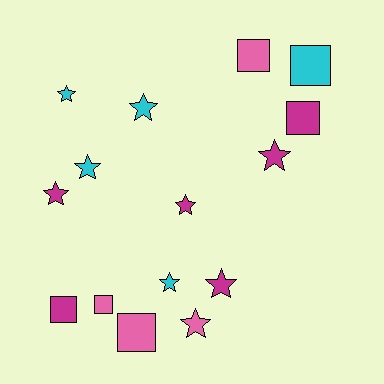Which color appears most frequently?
Magenta, with 6 objects.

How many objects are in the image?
There are 15 objects.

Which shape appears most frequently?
Star, with 9 objects.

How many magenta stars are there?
There are 4 magenta stars.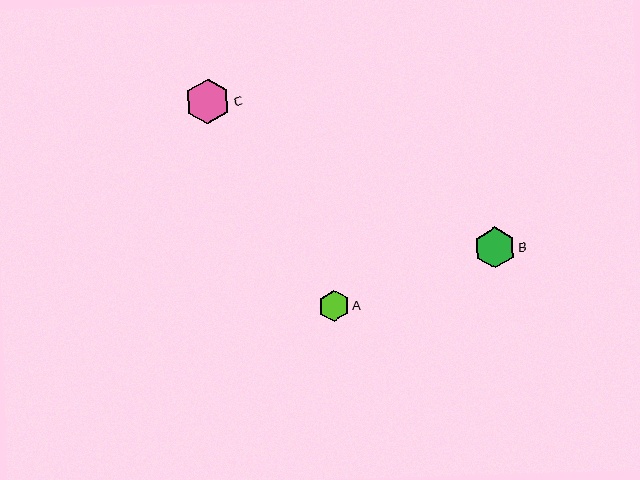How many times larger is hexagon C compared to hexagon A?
Hexagon C is approximately 1.5 times the size of hexagon A.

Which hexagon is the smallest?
Hexagon A is the smallest with a size of approximately 31 pixels.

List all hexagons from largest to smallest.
From largest to smallest: C, B, A.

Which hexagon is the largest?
Hexagon C is the largest with a size of approximately 45 pixels.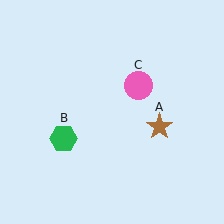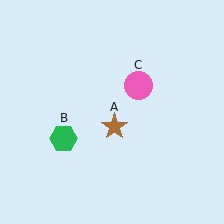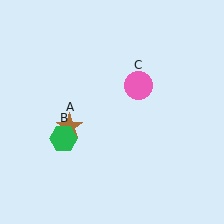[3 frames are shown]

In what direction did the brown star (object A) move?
The brown star (object A) moved left.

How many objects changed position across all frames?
1 object changed position: brown star (object A).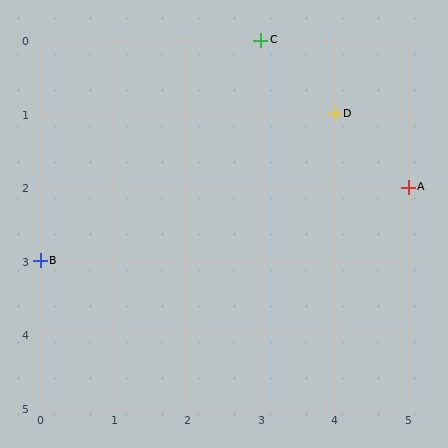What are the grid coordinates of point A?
Point A is at grid coordinates (5, 2).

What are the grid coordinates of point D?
Point D is at grid coordinates (4, 1).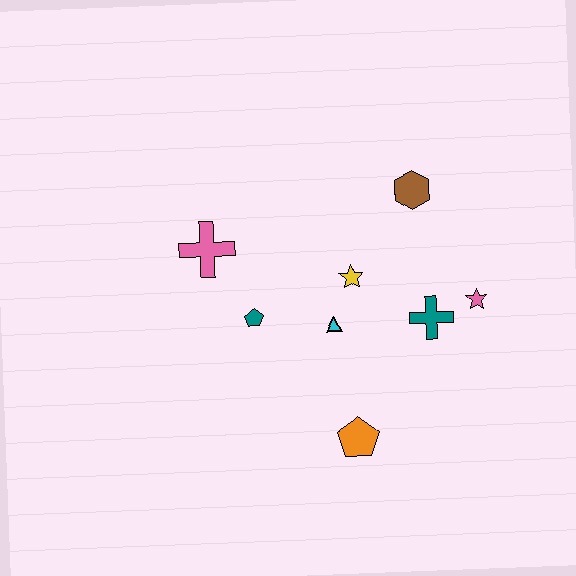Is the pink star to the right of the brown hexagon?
Yes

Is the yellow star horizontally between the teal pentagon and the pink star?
Yes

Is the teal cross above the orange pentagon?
Yes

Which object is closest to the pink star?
The teal cross is closest to the pink star.